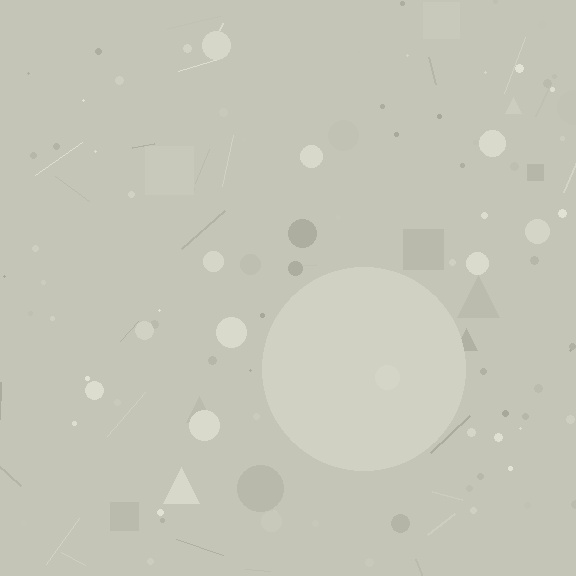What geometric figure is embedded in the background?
A circle is embedded in the background.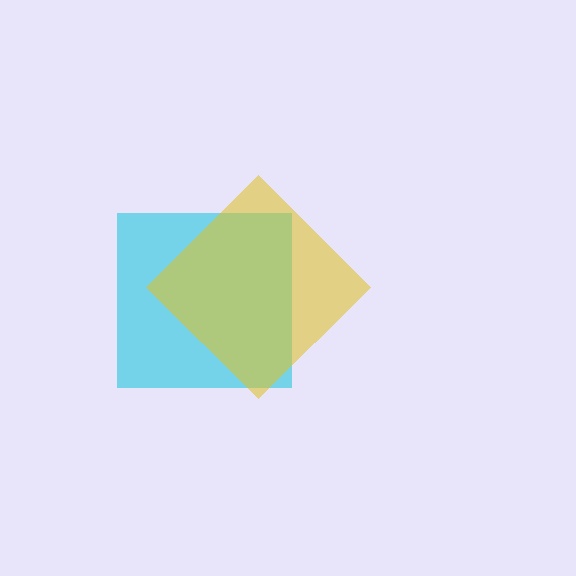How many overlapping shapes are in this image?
There are 2 overlapping shapes in the image.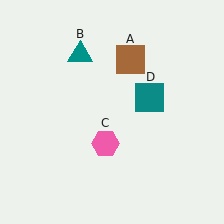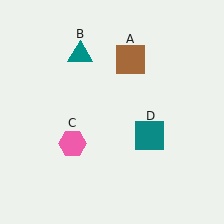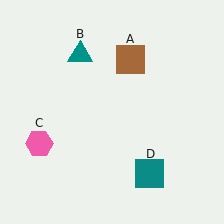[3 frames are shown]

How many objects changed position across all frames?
2 objects changed position: pink hexagon (object C), teal square (object D).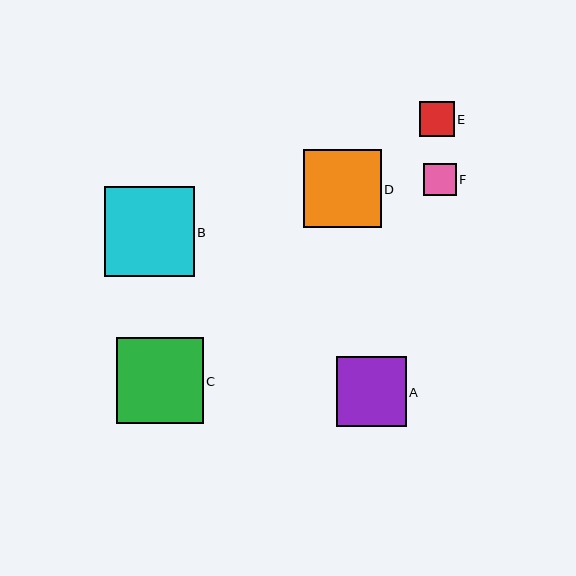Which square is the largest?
Square B is the largest with a size of approximately 90 pixels.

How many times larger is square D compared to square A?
Square D is approximately 1.1 times the size of square A.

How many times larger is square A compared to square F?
Square A is approximately 2.1 times the size of square F.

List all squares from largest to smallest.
From largest to smallest: B, C, D, A, E, F.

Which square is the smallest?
Square F is the smallest with a size of approximately 32 pixels.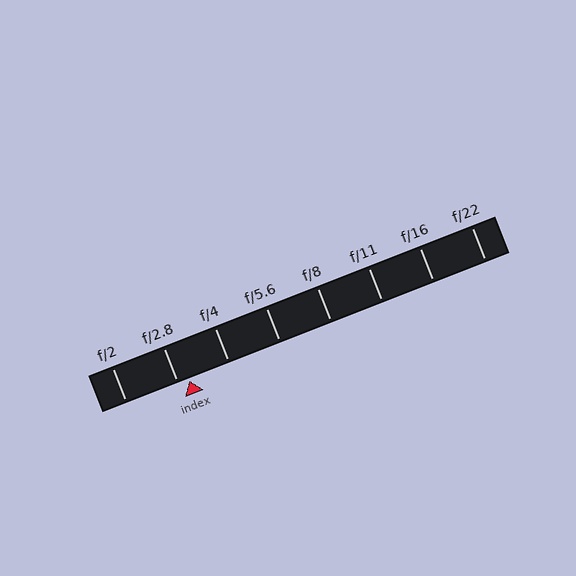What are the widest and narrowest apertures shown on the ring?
The widest aperture shown is f/2 and the narrowest is f/22.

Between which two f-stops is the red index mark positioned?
The index mark is between f/2.8 and f/4.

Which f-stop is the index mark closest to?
The index mark is closest to f/2.8.